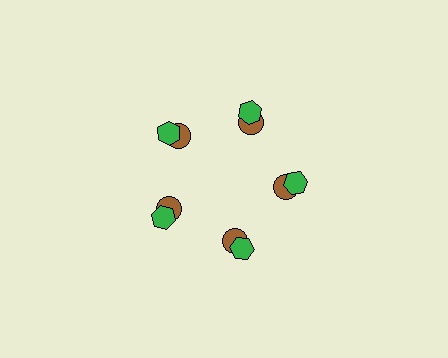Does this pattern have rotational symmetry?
Yes, this pattern has 5-fold rotational symmetry. It looks the same after rotating 72 degrees around the center.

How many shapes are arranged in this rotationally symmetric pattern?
There are 10 shapes, arranged in 5 groups of 2.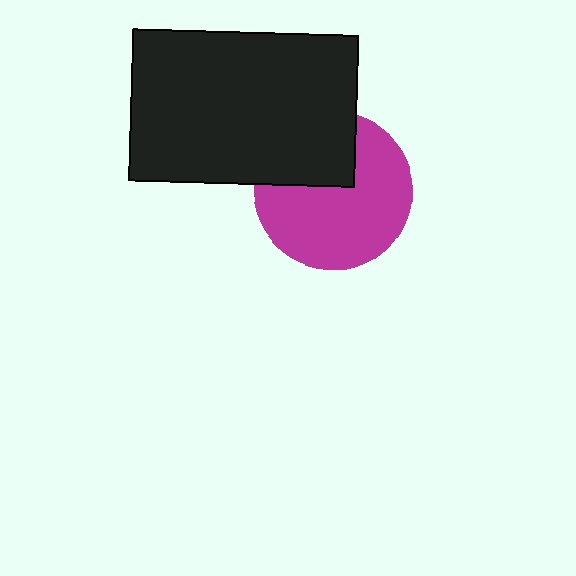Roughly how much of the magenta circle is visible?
Most of it is visible (roughly 69%).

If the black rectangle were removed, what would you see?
You would see the complete magenta circle.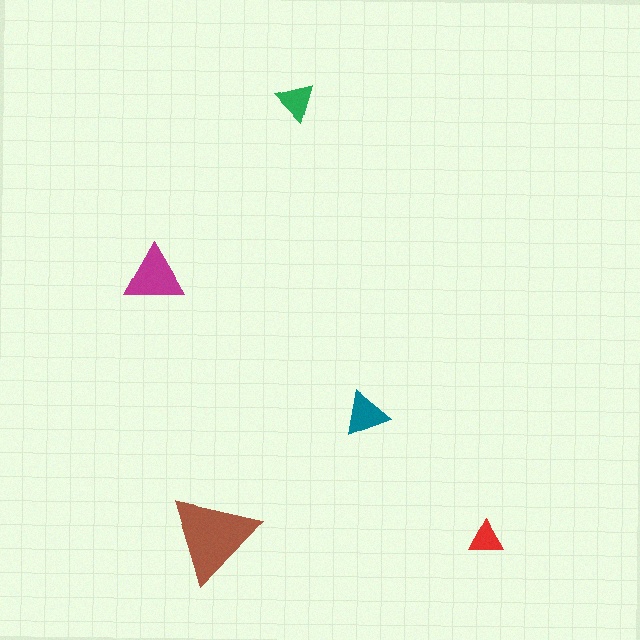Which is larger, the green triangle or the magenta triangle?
The magenta one.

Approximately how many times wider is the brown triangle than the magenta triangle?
About 1.5 times wider.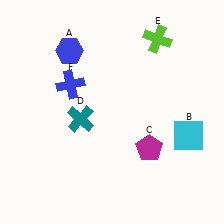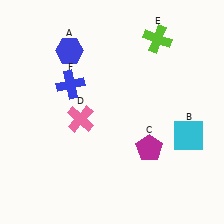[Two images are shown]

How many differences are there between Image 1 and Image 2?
There is 1 difference between the two images.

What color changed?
The cross (D) changed from teal in Image 1 to pink in Image 2.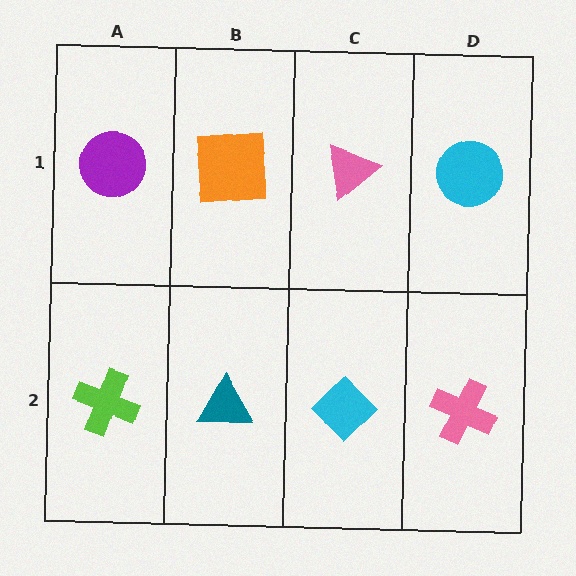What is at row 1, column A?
A purple circle.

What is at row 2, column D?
A pink cross.